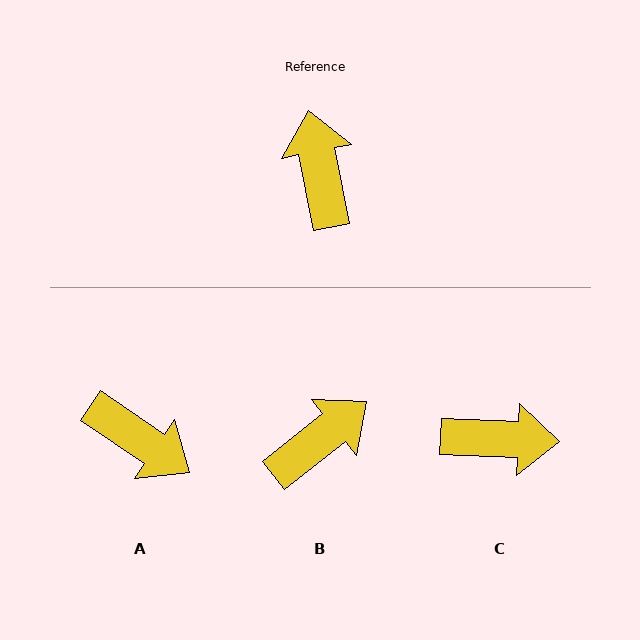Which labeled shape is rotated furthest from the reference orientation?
A, about 135 degrees away.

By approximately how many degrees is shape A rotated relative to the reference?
Approximately 135 degrees clockwise.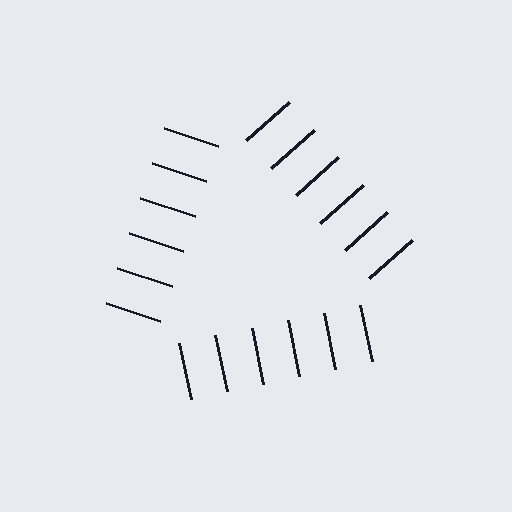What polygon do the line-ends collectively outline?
An illusory triangle — the line segments terminate on its edges but no continuous stroke is drawn.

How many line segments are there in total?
18 — 6 along each of the 3 edges.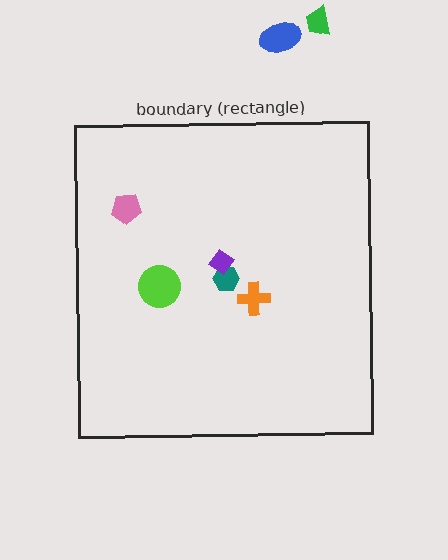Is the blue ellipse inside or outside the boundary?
Outside.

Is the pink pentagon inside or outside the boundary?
Inside.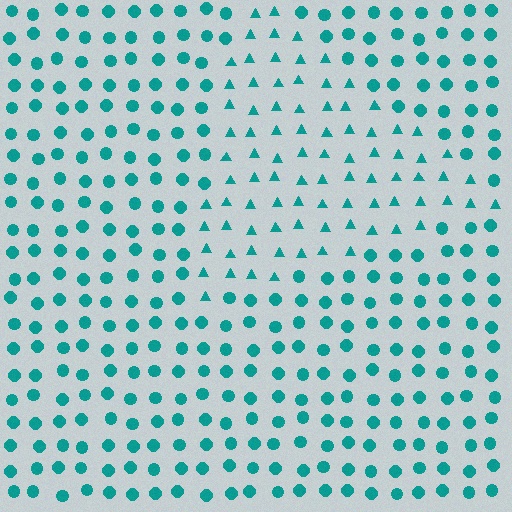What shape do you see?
I see a triangle.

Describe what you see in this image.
The image is filled with small teal elements arranged in a uniform grid. A triangle-shaped region contains triangles, while the surrounding area contains circles. The boundary is defined purely by the change in element shape.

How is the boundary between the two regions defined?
The boundary is defined by a change in element shape: triangles inside vs. circles outside. All elements share the same color and spacing.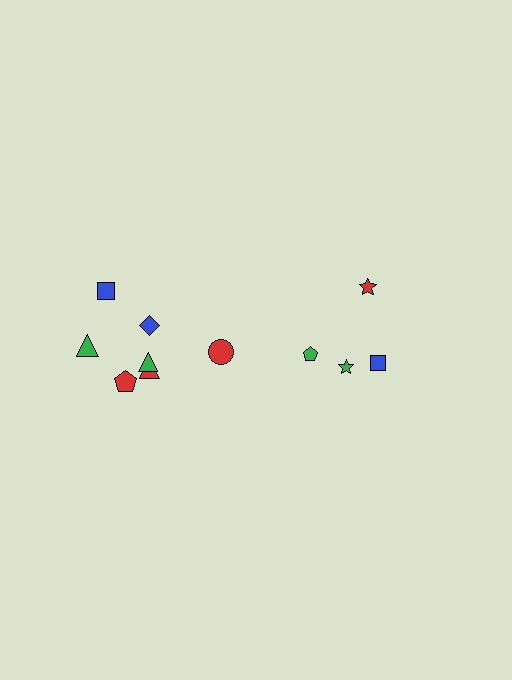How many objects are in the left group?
There are 7 objects.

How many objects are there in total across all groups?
There are 11 objects.